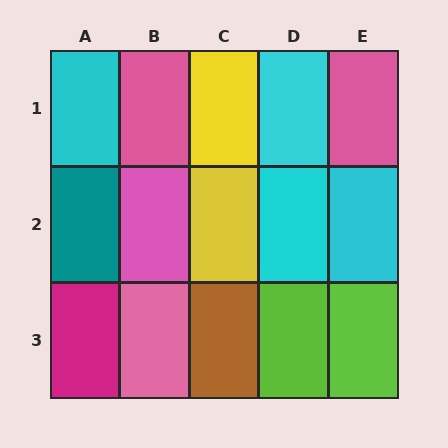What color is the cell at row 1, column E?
Pink.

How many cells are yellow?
2 cells are yellow.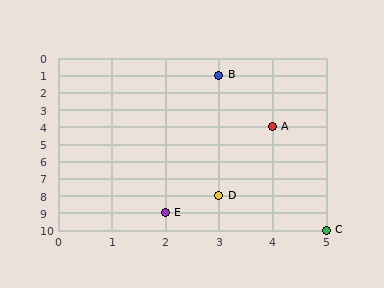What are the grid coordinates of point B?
Point B is at grid coordinates (3, 1).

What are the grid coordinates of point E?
Point E is at grid coordinates (2, 9).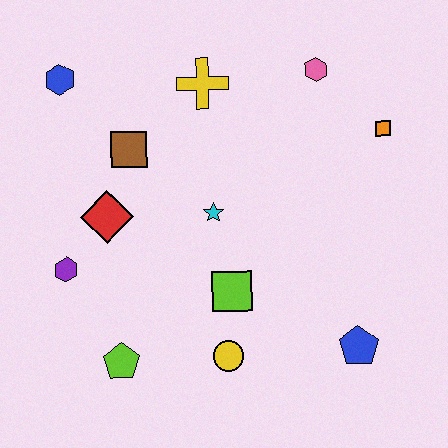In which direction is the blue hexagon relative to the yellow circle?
The blue hexagon is above the yellow circle.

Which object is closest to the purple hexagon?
The red diamond is closest to the purple hexagon.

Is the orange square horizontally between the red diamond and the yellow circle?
No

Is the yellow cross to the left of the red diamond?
No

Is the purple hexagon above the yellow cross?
No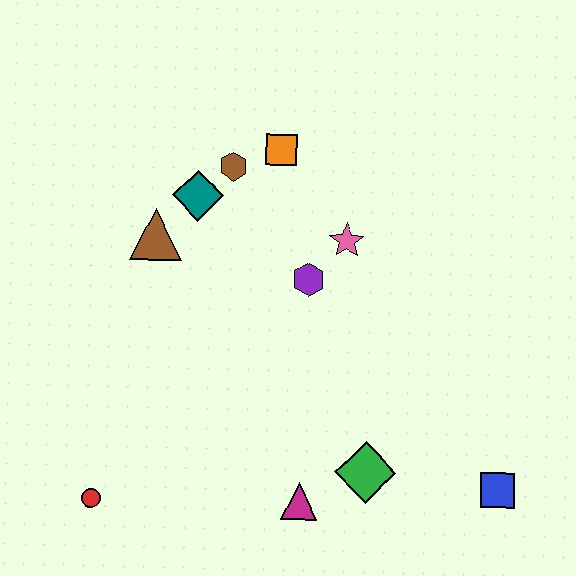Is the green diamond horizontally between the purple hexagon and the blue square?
Yes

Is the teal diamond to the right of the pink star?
No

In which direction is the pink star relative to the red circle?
The pink star is above the red circle.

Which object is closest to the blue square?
The green diamond is closest to the blue square.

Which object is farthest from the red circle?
The blue square is farthest from the red circle.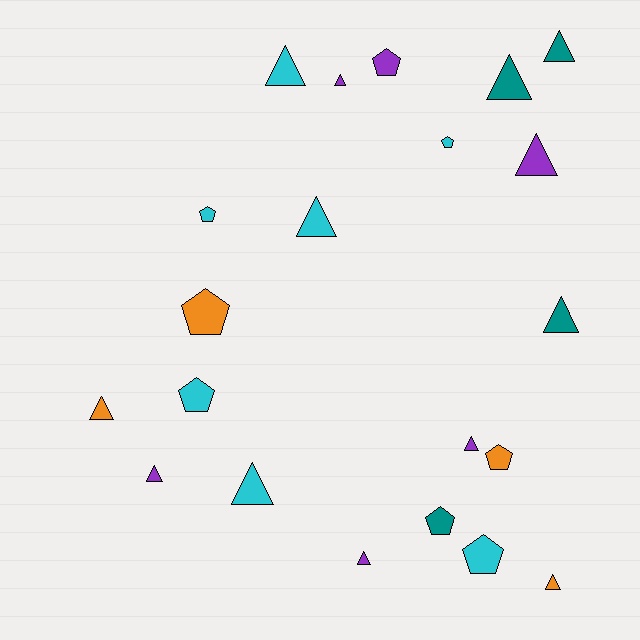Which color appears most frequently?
Cyan, with 7 objects.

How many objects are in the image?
There are 21 objects.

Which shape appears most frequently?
Triangle, with 13 objects.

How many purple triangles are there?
There are 5 purple triangles.